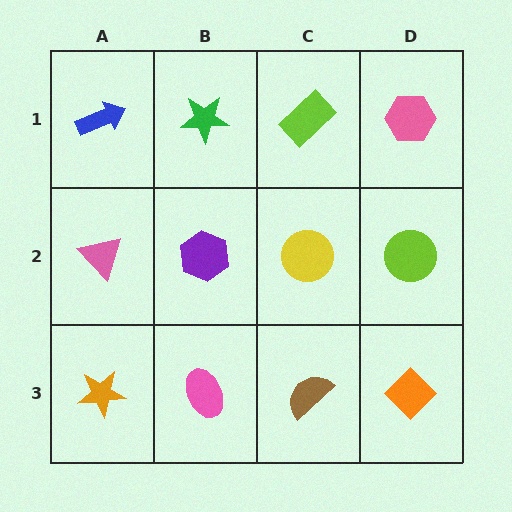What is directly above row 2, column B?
A green star.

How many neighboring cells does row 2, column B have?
4.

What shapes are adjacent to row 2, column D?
A pink hexagon (row 1, column D), an orange diamond (row 3, column D), a yellow circle (row 2, column C).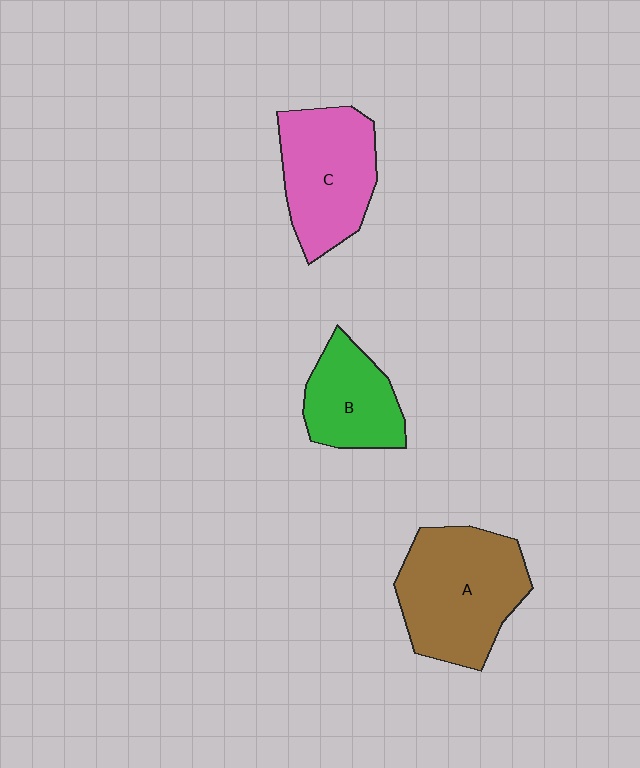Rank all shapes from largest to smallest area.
From largest to smallest: A (brown), C (pink), B (green).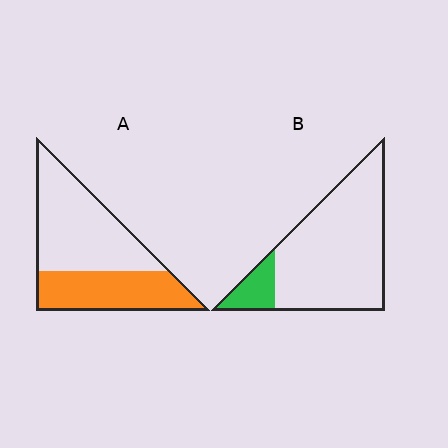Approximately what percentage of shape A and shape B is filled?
A is approximately 40% and B is approximately 15%.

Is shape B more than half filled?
No.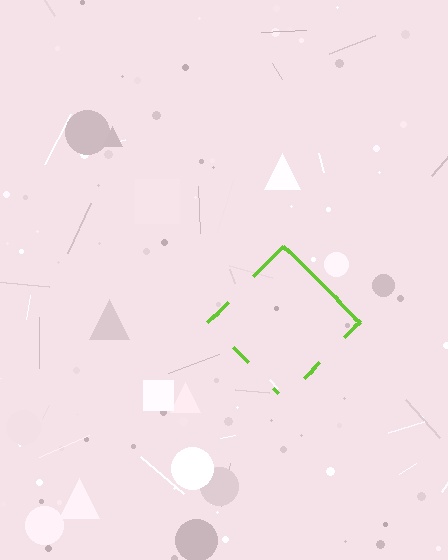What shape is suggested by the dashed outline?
The dashed outline suggests a diamond.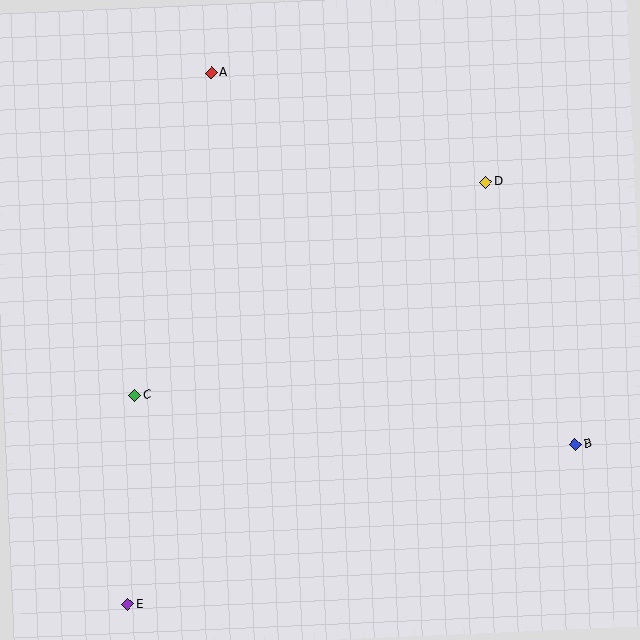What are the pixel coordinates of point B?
Point B is at (576, 444).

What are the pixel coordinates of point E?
Point E is at (128, 604).